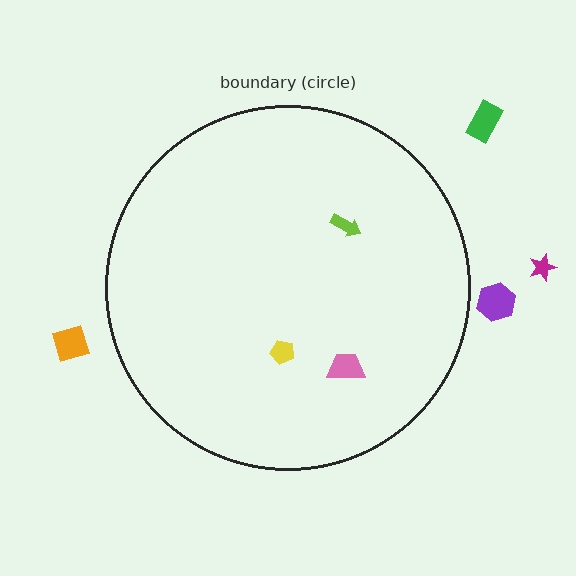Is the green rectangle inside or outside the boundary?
Outside.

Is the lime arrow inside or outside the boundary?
Inside.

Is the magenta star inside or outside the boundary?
Outside.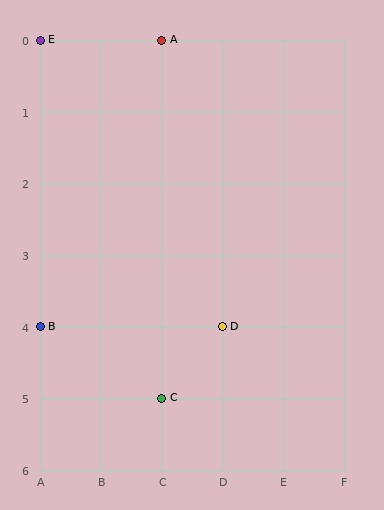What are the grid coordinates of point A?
Point A is at grid coordinates (C, 0).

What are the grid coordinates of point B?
Point B is at grid coordinates (A, 4).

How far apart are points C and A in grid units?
Points C and A are 5 rows apart.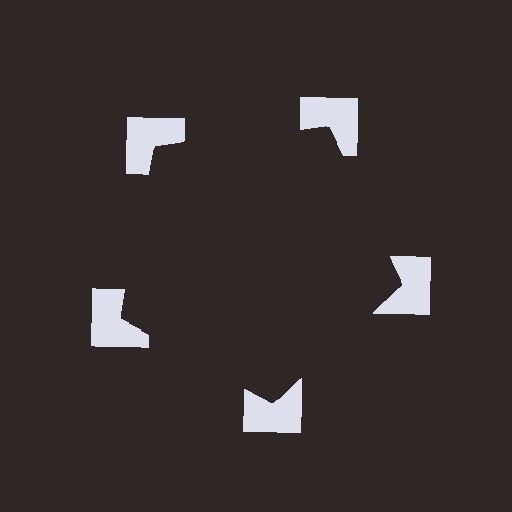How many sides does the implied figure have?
5 sides.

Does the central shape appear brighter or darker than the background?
It typically appears slightly darker than the background, even though no actual brightness change is drawn.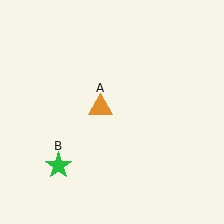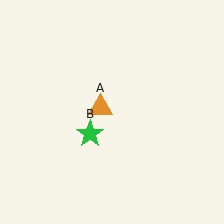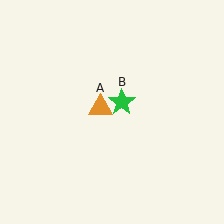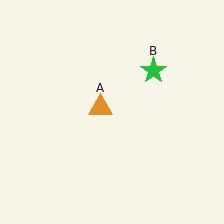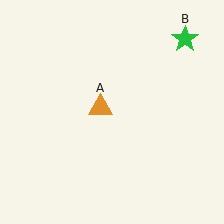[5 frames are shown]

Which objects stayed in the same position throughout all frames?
Orange triangle (object A) remained stationary.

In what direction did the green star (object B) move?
The green star (object B) moved up and to the right.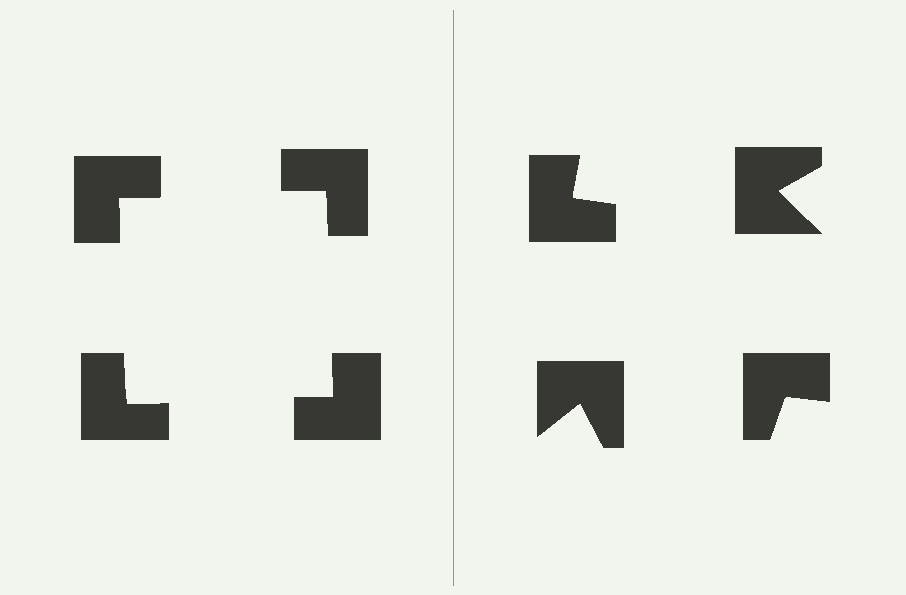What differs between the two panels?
The notched squares are positioned identically on both sides; only the wedge orientations differ. On the left they align to a square; on the right they are misaligned.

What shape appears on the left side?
An illusory square.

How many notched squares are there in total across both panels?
8 — 4 on each side.